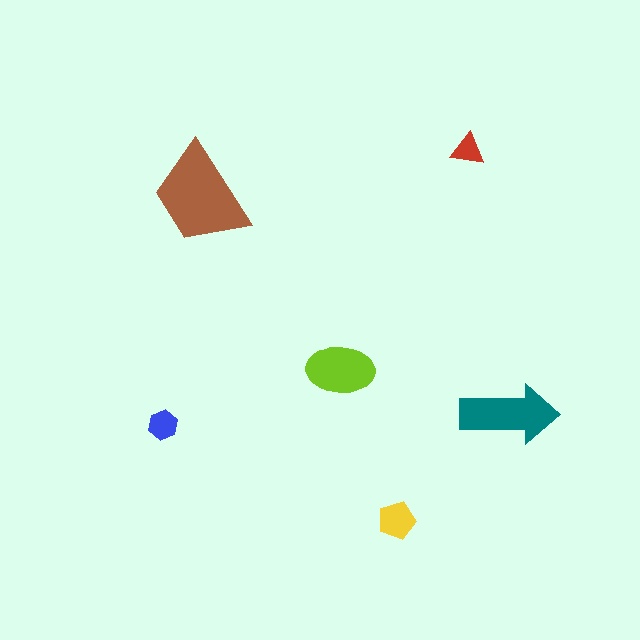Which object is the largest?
The brown trapezoid.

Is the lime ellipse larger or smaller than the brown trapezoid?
Smaller.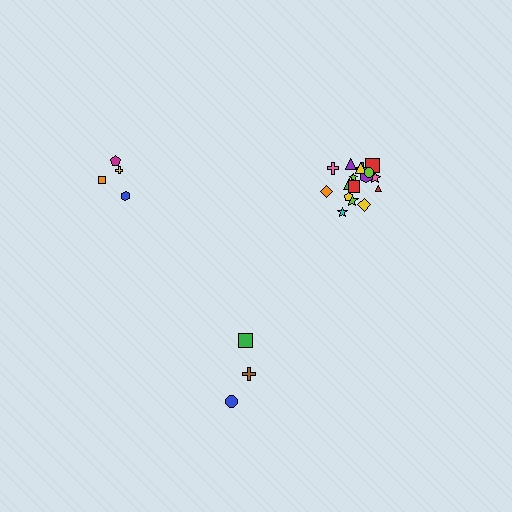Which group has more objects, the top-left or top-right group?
The top-right group.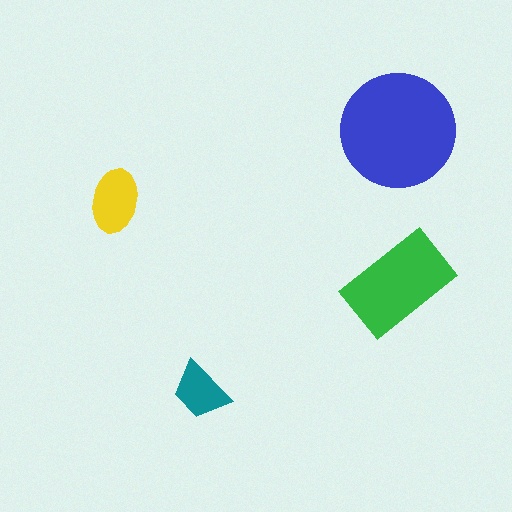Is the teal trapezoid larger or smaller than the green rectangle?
Smaller.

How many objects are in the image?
There are 4 objects in the image.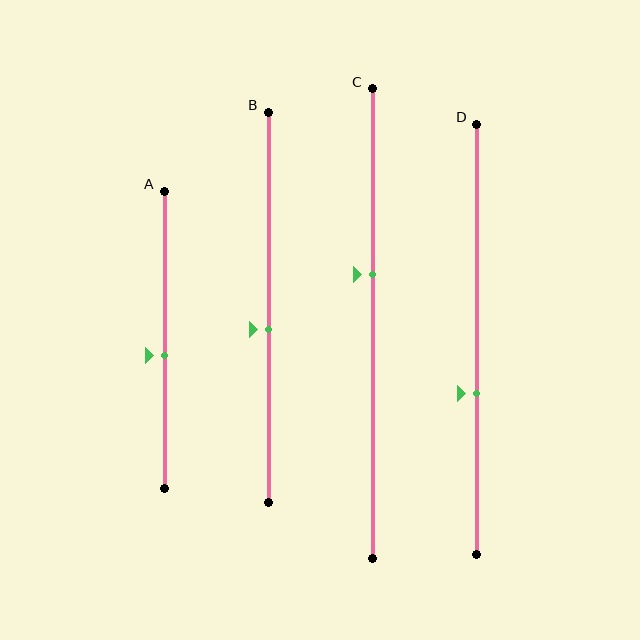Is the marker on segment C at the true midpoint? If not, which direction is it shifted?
No, the marker on segment C is shifted upward by about 11% of the segment length.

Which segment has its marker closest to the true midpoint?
Segment A has its marker closest to the true midpoint.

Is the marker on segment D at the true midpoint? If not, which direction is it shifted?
No, the marker on segment D is shifted downward by about 13% of the segment length.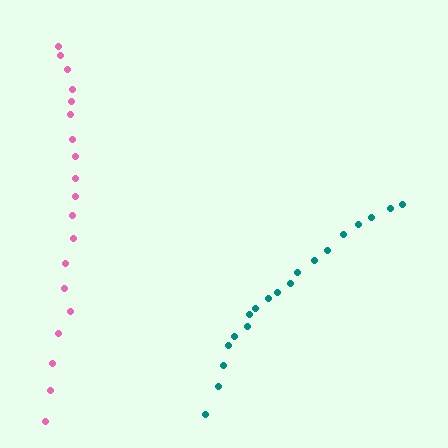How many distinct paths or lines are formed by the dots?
There are 2 distinct paths.